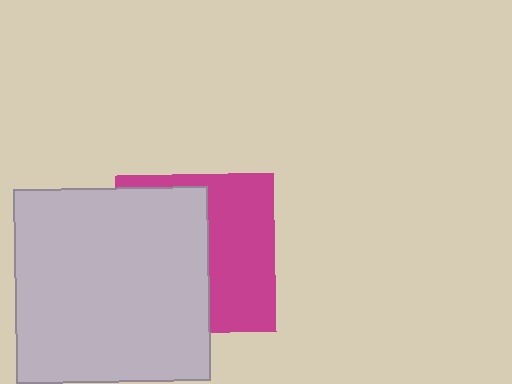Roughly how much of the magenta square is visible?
About half of it is visible (roughly 46%).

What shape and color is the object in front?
The object in front is a light gray square.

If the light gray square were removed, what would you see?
You would see the complete magenta square.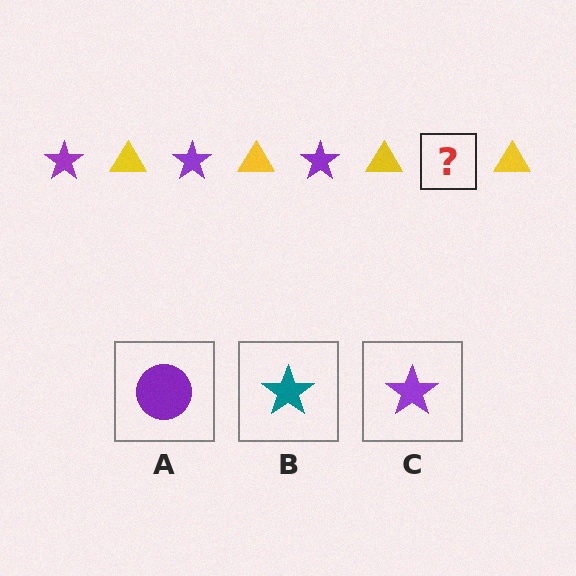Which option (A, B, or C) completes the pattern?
C.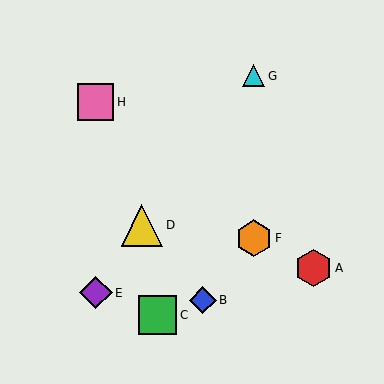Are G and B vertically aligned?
No, G is at x≈254 and B is at x≈203.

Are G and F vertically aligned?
Yes, both are at x≈254.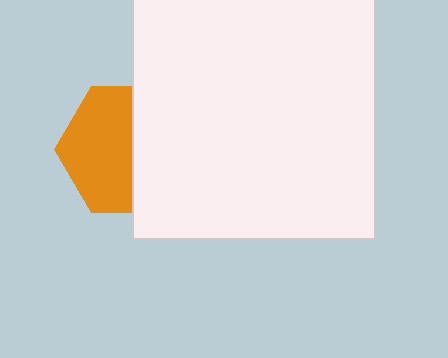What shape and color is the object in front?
The object in front is a white square.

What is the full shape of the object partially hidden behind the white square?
The partially hidden object is an orange hexagon.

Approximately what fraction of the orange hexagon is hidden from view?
Roughly 46% of the orange hexagon is hidden behind the white square.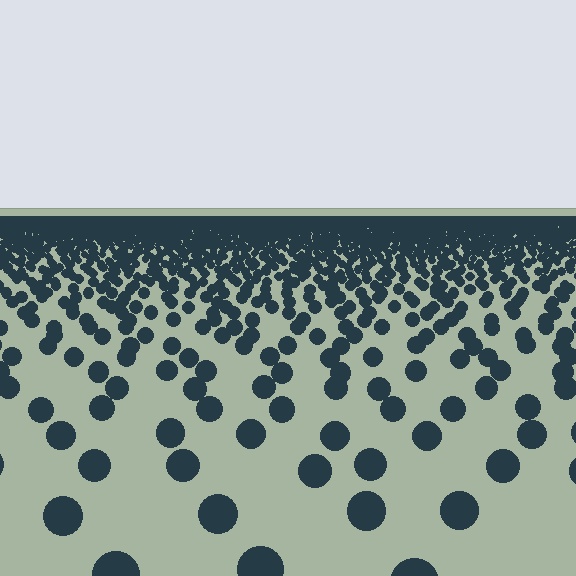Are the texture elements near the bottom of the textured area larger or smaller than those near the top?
Larger. Near the bottom, elements are closer to the viewer and appear at a bigger on-screen size.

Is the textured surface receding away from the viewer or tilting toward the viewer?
The surface is receding away from the viewer. Texture elements get smaller and denser toward the top.